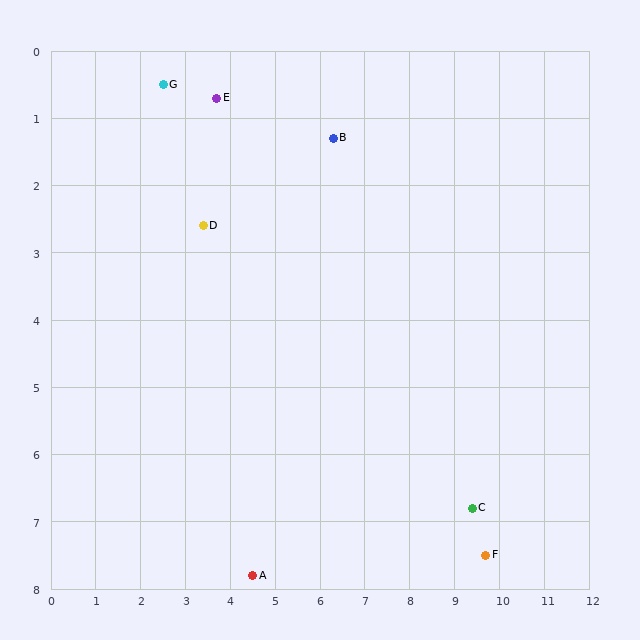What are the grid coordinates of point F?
Point F is at approximately (9.7, 7.5).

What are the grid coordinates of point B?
Point B is at approximately (6.3, 1.3).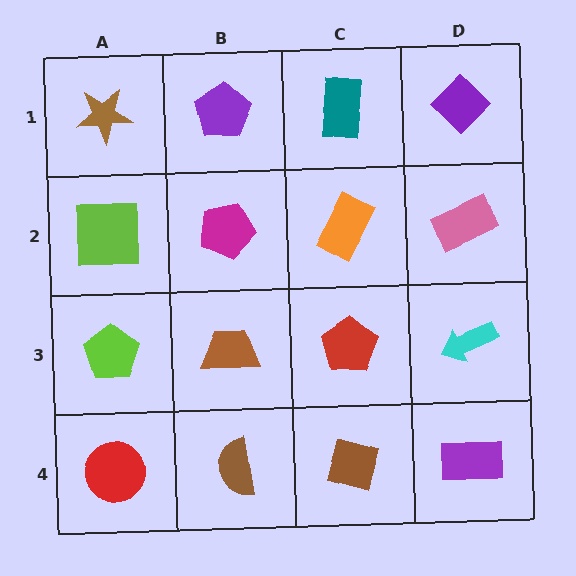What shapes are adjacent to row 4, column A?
A lime pentagon (row 3, column A), a brown semicircle (row 4, column B).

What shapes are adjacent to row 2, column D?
A purple diamond (row 1, column D), a cyan arrow (row 3, column D), an orange rectangle (row 2, column C).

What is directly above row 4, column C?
A red pentagon.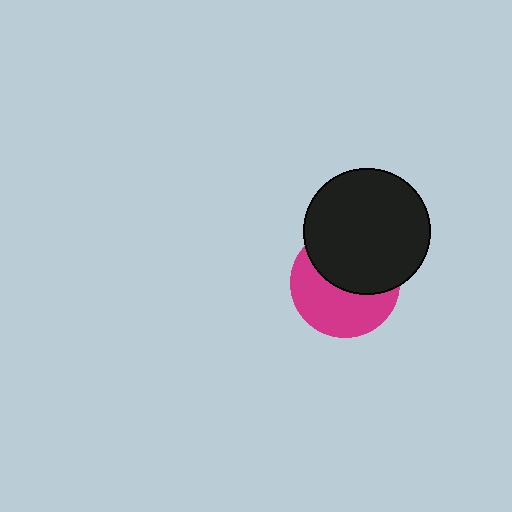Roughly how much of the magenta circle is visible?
About half of it is visible (roughly 51%).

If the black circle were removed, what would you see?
You would see the complete magenta circle.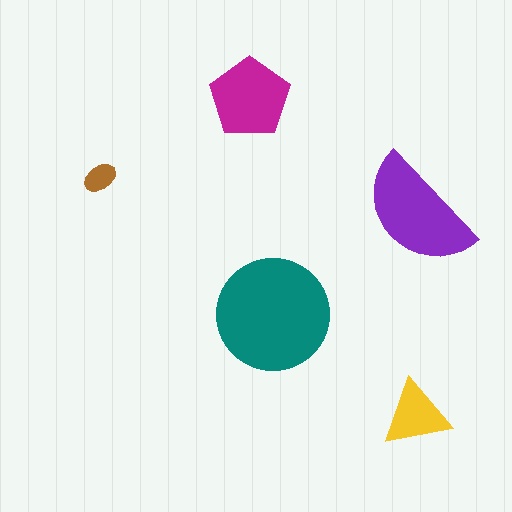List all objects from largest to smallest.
The teal circle, the purple semicircle, the magenta pentagon, the yellow triangle, the brown ellipse.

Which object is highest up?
The magenta pentagon is topmost.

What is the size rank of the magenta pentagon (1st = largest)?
3rd.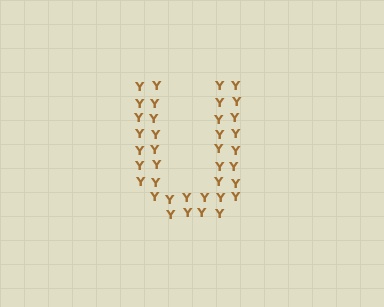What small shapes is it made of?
It is made of small letter Y's.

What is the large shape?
The large shape is the letter U.